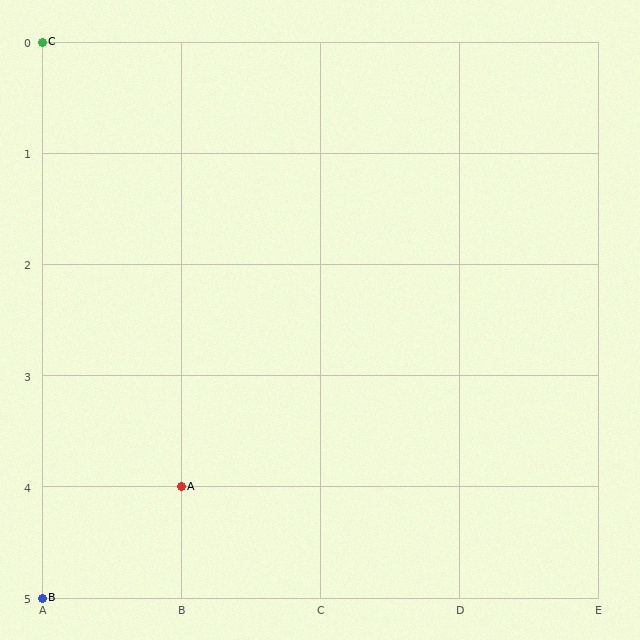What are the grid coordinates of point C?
Point C is at grid coordinates (A, 0).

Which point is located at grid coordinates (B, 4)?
Point A is at (B, 4).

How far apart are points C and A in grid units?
Points C and A are 1 column and 4 rows apart (about 4.1 grid units diagonally).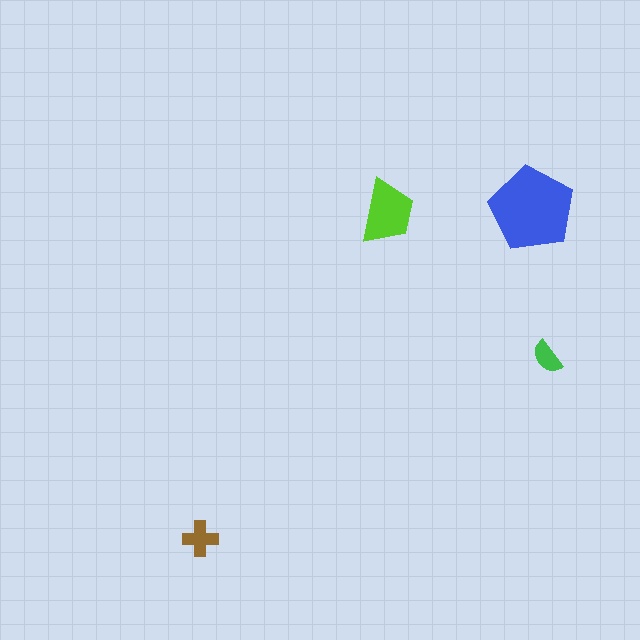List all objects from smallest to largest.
The green semicircle, the brown cross, the lime trapezoid, the blue pentagon.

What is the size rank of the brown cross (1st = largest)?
3rd.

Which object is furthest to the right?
The green semicircle is rightmost.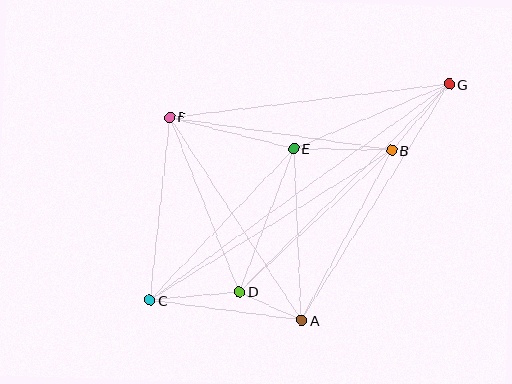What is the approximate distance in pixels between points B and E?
The distance between B and E is approximately 98 pixels.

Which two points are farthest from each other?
Points C and G are farthest from each other.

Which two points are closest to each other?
Points A and D are closest to each other.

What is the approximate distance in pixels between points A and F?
The distance between A and F is approximately 242 pixels.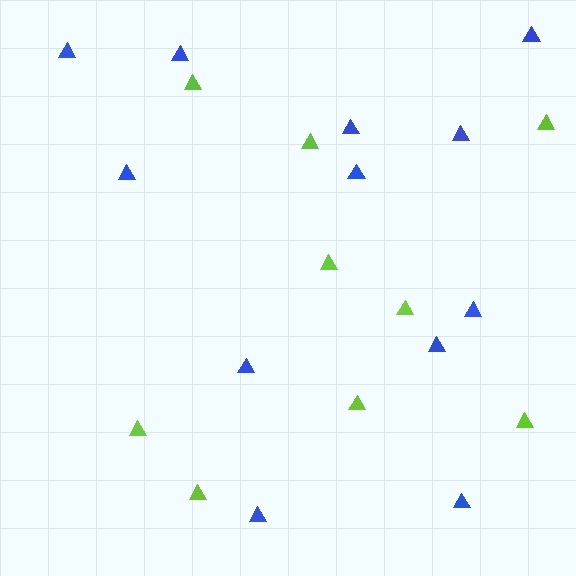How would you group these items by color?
There are 2 groups: one group of lime triangles (9) and one group of blue triangles (12).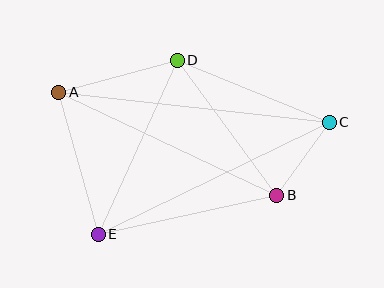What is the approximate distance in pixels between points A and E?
The distance between A and E is approximately 148 pixels.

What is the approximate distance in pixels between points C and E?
The distance between C and E is approximately 257 pixels.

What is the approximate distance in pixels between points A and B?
The distance between A and B is approximately 241 pixels.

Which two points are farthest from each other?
Points A and C are farthest from each other.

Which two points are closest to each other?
Points B and C are closest to each other.